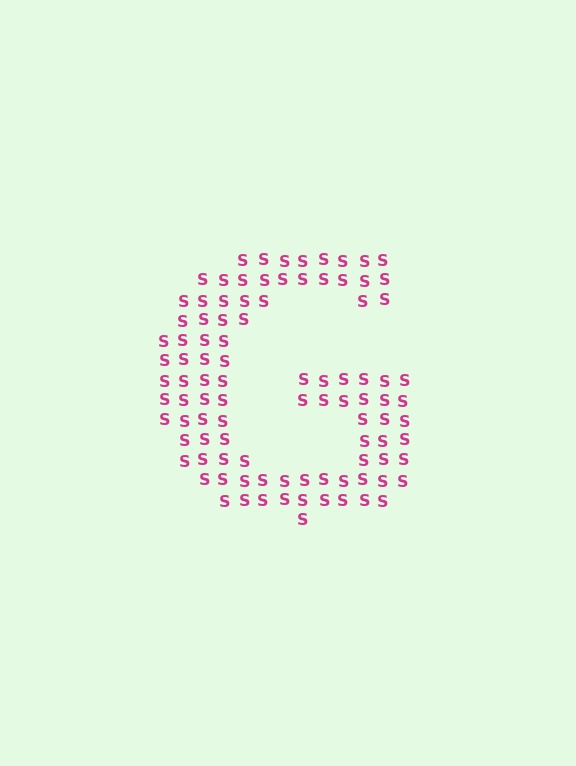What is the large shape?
The large shape is the letter G.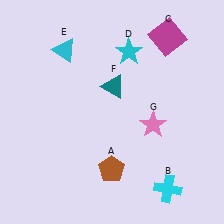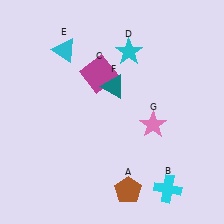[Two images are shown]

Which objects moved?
The objects that moved are: the brown pentagon (A), the magenta square (C).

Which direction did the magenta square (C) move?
The magenta square (C) moved left.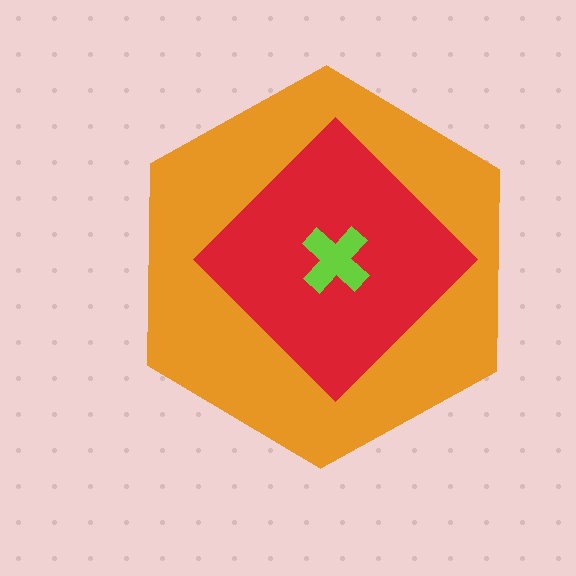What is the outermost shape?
The orange hexagon.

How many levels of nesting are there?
3.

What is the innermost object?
The lime cross.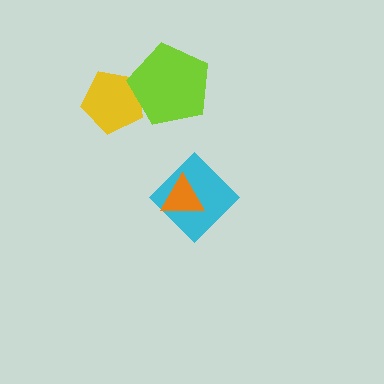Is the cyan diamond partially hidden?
Yes, it is partially covered by another shape.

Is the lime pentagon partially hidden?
No, no other shape covers it.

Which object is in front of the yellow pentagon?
The lime pentagon is in front of the yellow pentagon.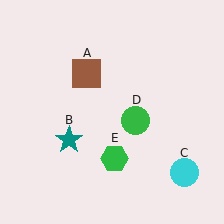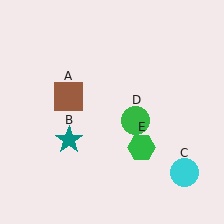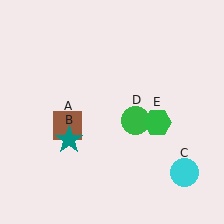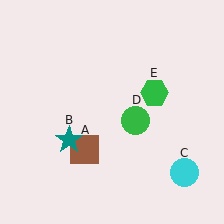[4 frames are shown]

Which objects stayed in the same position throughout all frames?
Teal star (object B) and cyan circle (object C) and green circle (object D) remained stationary.